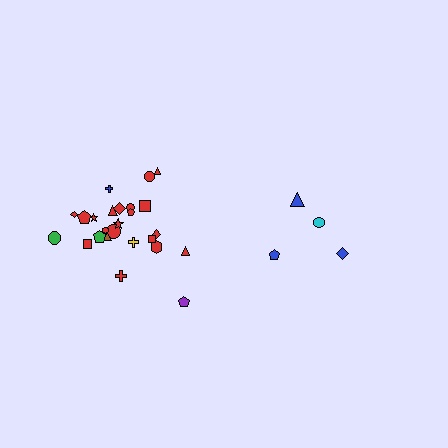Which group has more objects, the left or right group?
The left group.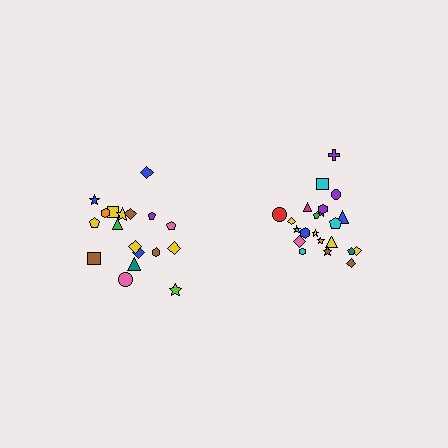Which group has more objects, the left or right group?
The right group.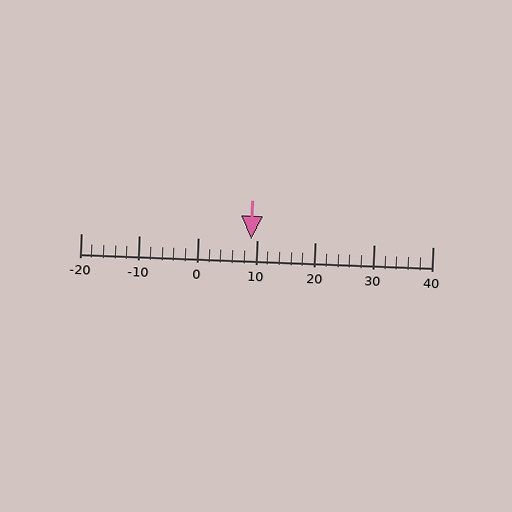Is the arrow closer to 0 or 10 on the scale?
The arrow is closer to 10.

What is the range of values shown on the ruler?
The ruler shows values from -20 to 40.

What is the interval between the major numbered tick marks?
The major tick marks are spaced 10 units apart.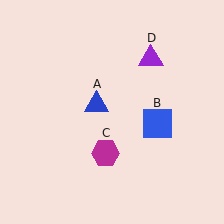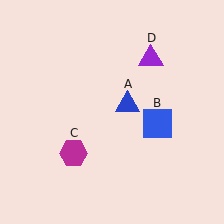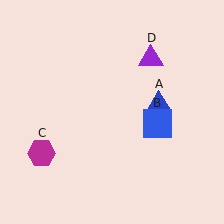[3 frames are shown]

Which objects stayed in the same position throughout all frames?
Blue square (object B) and purple triangle (object D) remained stationary.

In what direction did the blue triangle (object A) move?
The blue triangle (object A) moved right.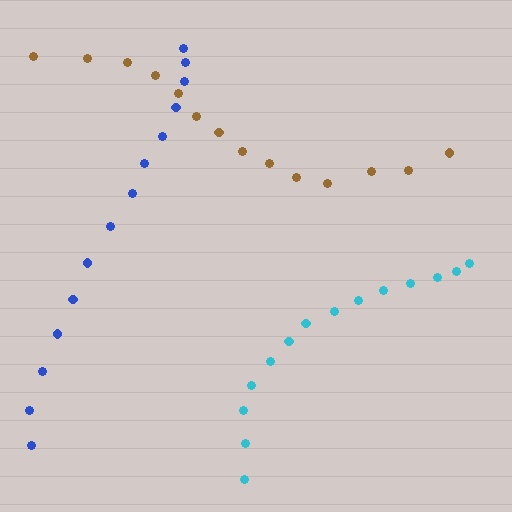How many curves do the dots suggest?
There are 3 distinct paths.